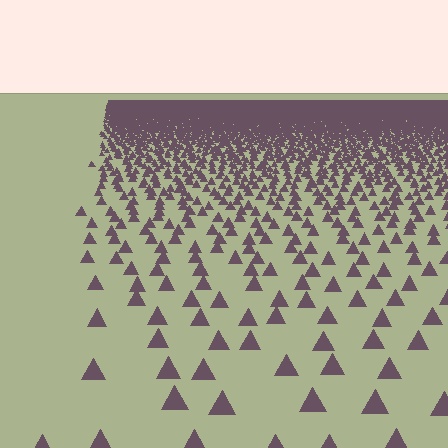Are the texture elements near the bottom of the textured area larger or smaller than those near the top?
Larger. Near the bottom, elements are closer to the viewer and appear at a bigger on-screen size.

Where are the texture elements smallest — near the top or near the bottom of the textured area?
Near the top.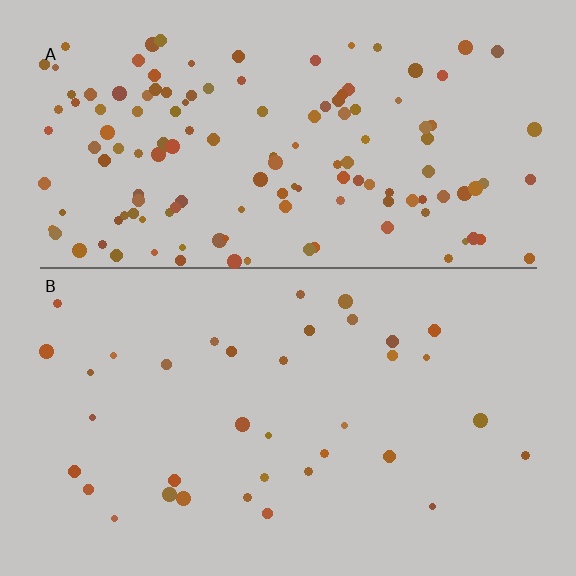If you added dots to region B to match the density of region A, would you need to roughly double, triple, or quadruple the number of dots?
Approximately quadruple.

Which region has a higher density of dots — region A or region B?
A (the top).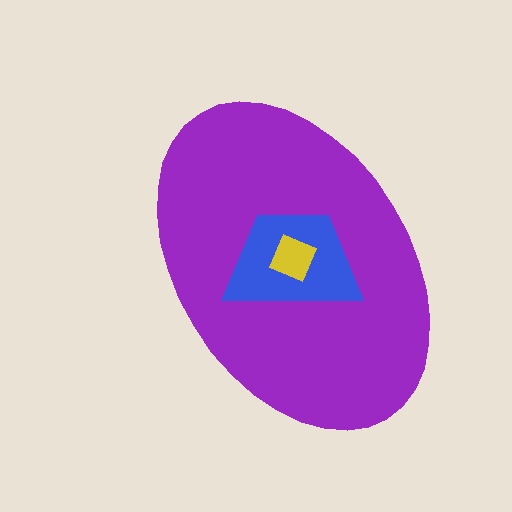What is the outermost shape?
The purple ellipse.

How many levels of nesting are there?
3.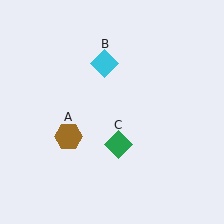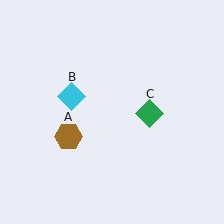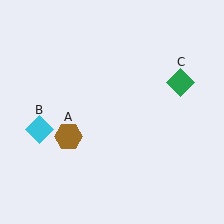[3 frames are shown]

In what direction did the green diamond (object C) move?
The green diamond (object C) moved up and to the right.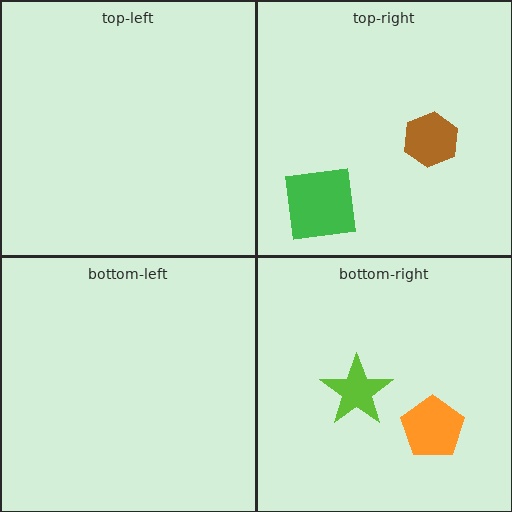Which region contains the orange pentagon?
The bottom-right region.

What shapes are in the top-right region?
The green square, the brown hexagon.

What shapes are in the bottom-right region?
The lime star, the orange pentagon.